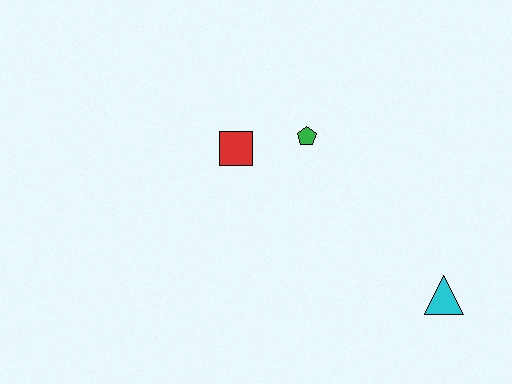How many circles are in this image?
There are no circles.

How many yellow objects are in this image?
There are no yellow objects.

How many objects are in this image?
There are 3 objects.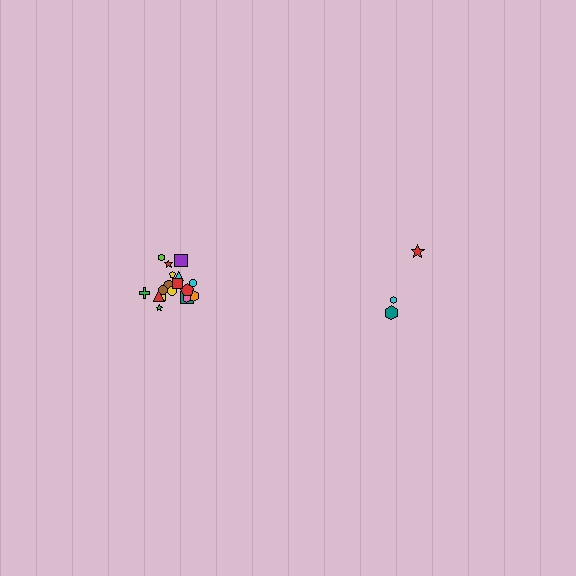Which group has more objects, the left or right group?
The left group.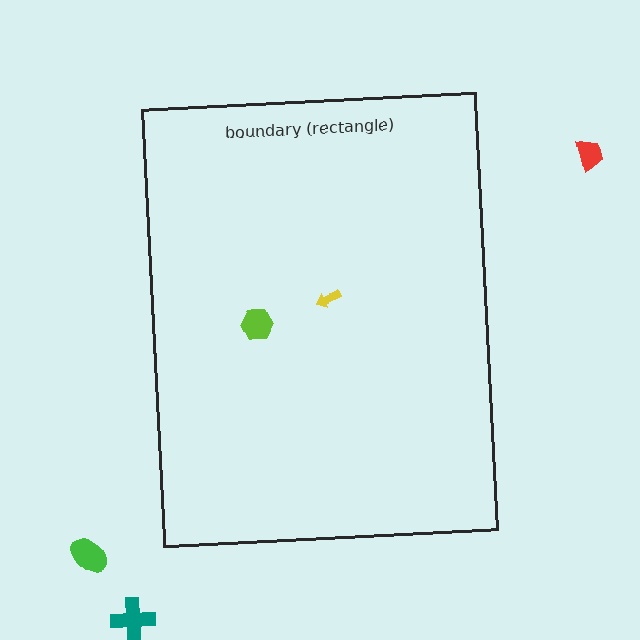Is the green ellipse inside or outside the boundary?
Outside.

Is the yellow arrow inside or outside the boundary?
Inside.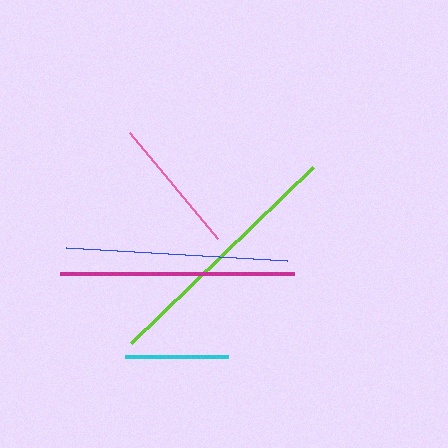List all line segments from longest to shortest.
From longest to shortest: lime, magenta, blue, pink, cyan.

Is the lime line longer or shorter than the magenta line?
The lime line is longer than the magenta line.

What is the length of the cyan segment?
The cyan segment is approximately 103 pixels long.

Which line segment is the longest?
The lime line is the longest at approximately 253 pixels.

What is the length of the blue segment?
The blue segment is approximately 221 pixels long.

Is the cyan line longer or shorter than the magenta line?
The magenta line is longer than the cyan line.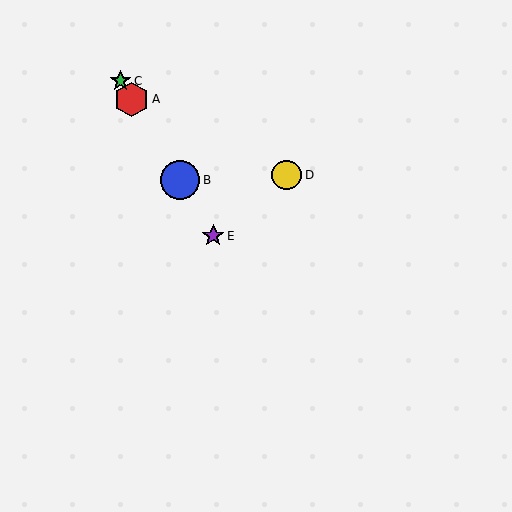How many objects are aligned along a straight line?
4 objects (A, B, C, E) are aligned along a straight line.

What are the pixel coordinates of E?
Object E is at (213, 236).